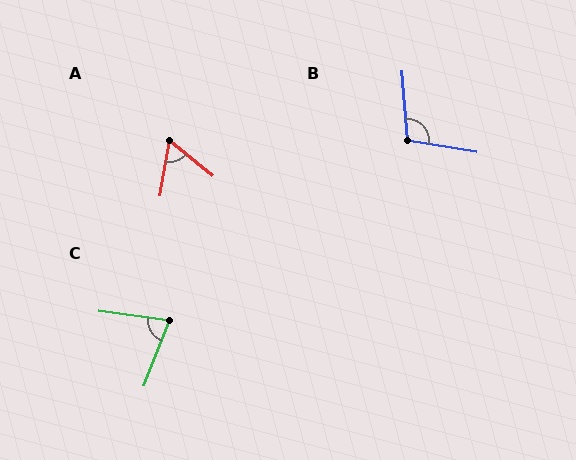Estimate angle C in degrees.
Approximately 76 degrees.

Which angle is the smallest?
A, at approximately 60 degrees.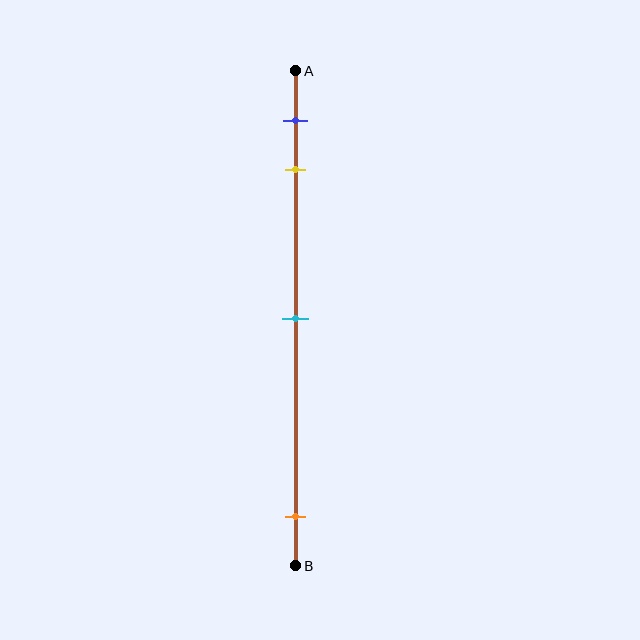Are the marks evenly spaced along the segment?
No, the marks are not evenly spaced.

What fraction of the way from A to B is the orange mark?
The orange mark is approximately 90% (0.9) of the way from A to B.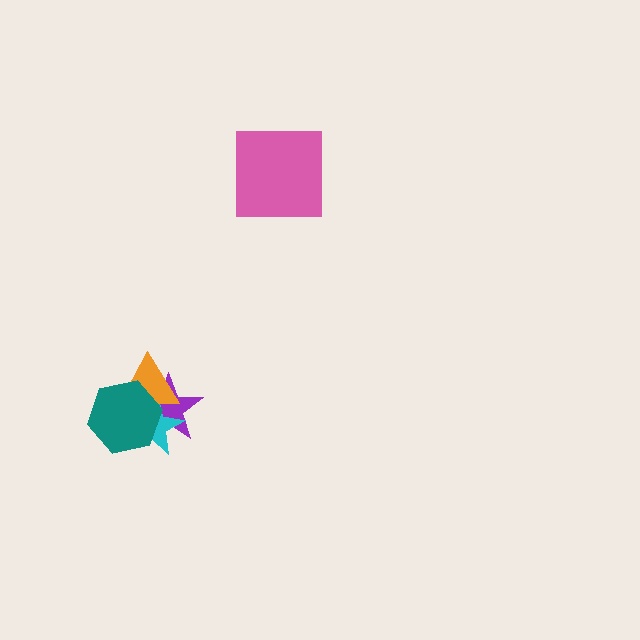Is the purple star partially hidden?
Yes, it is partially covered by another shape.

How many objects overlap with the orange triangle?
3 objects overlap with the orange triangle.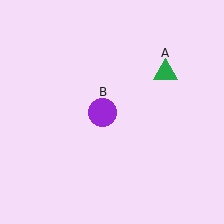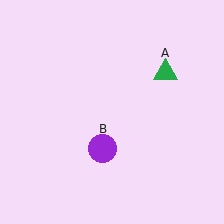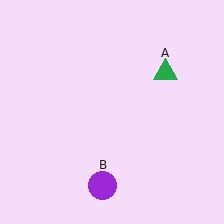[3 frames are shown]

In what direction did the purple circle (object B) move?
The purple circle (object B) moved down.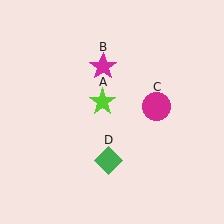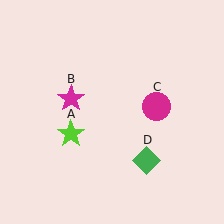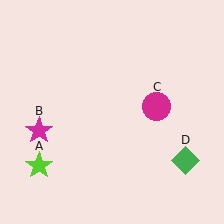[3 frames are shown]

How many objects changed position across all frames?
3 objects changed position: lime star (object A), magenta star (object B), green diamond (object D).